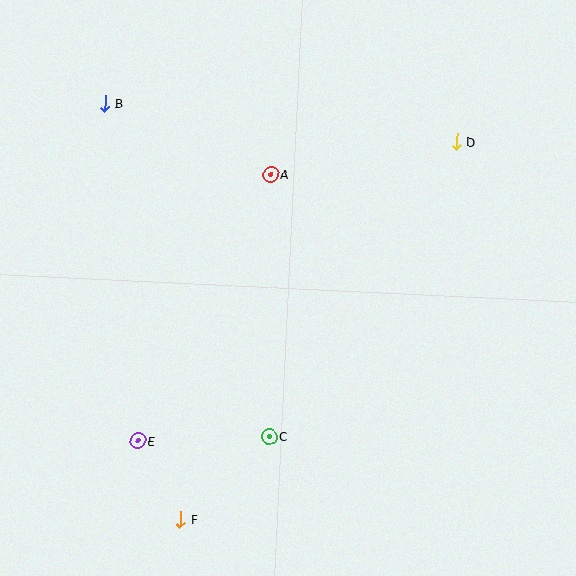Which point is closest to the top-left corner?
Point B is closest to the top-left corner.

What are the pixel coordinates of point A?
Point A is at (271, 174).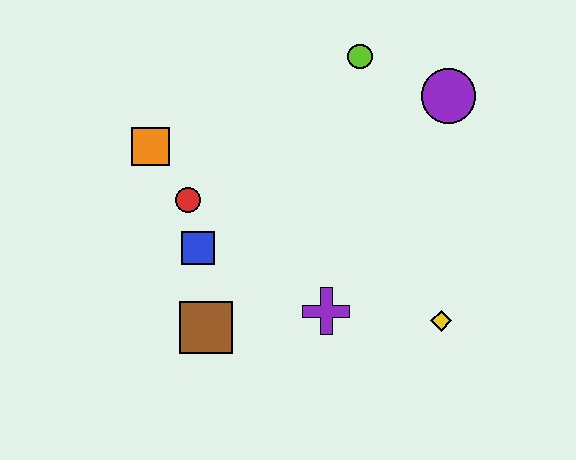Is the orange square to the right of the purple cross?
No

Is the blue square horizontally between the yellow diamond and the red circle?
Yes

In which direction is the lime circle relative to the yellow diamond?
The lime circle is above the yellow diamond.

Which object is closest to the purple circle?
The lime circle is closest to the purple circle.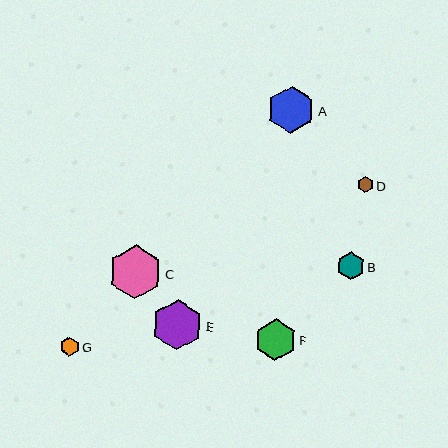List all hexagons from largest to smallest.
From largest to smallest: C, E, A, F, B, G, D.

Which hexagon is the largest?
Hexagon C is the largest with a size of approximately 54 pixels.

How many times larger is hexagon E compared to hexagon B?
Hexagon E is approximately 1.8 times the size of hexagon B.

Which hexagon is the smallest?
Hexagon D is the smallest with a size of approximately 16 pixels.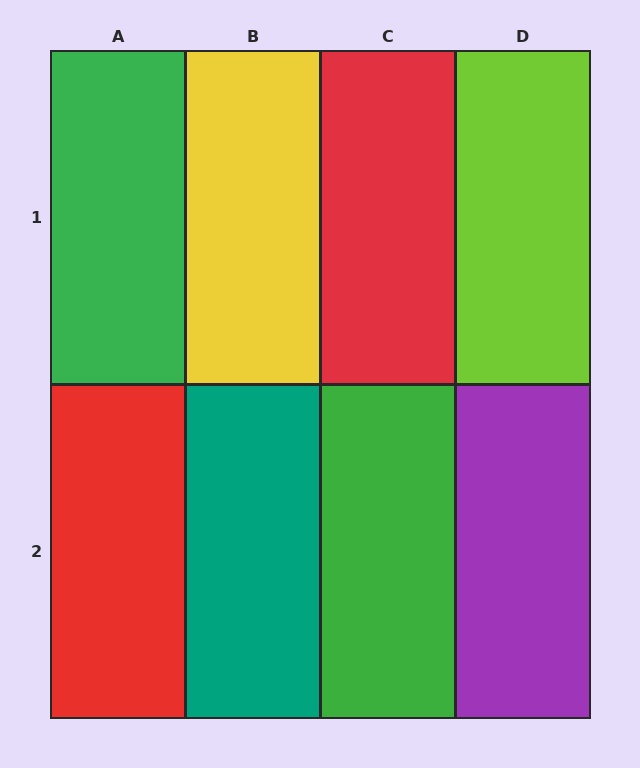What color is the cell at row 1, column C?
Red.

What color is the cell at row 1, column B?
Yellow.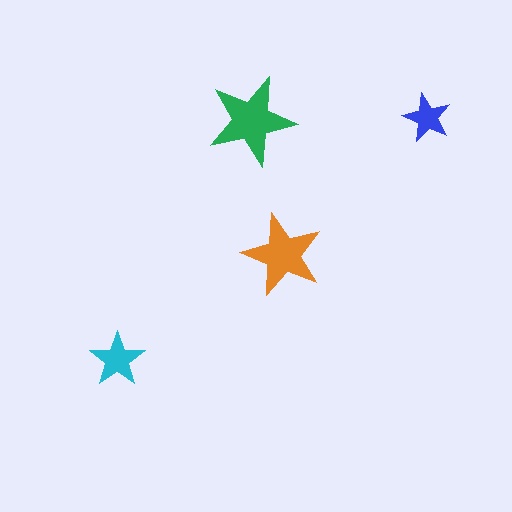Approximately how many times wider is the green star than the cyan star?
About 1.5 times wider.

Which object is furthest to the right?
The blue star is rightmost.